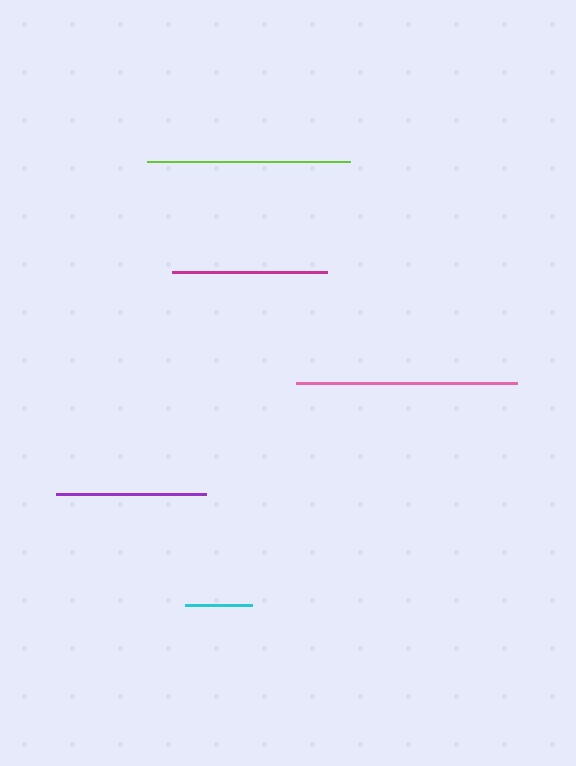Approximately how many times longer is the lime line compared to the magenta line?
The lime line is approximately 1.3 times the length of the magenta line.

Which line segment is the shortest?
The cyan line is the shortest at approximately 68 pixels.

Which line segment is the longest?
The pink line is the longest at approximately 220 pixels.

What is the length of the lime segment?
The lime segment is approximately 203 pixels long.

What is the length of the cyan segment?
The cyan segment is approximately 68 pixels long.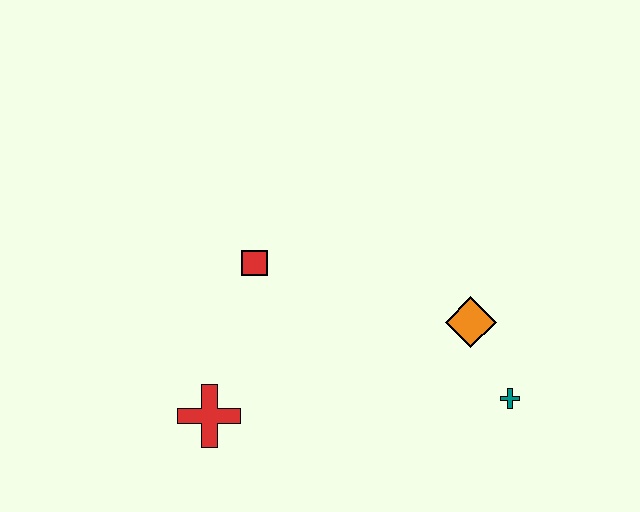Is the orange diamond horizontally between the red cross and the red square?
No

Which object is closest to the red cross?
The red square is closest to the red cross.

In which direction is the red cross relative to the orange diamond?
The red cross is to the left of the orange diamond.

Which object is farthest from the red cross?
The teal cross is farthest from the red cross.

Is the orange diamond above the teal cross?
Yes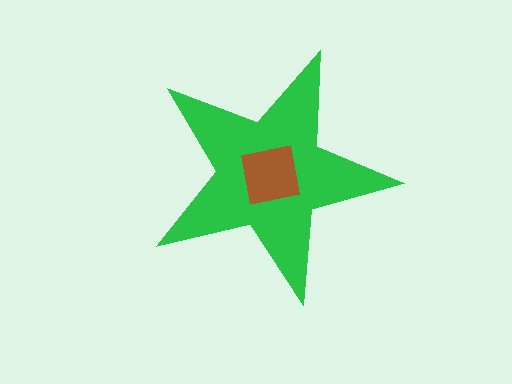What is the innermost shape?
The brown square.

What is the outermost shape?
The green star.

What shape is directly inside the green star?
The brown square.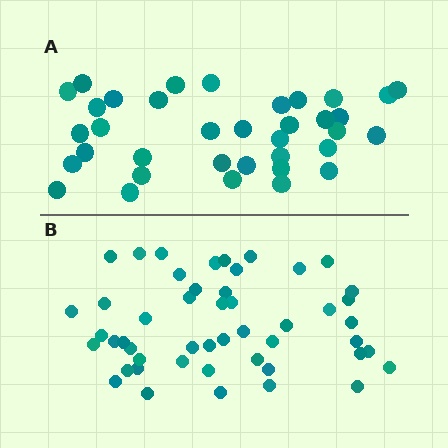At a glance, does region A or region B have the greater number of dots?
Region B (the bottom region) has more dots.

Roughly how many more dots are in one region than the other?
Region B has approximately 15 more dots than region A.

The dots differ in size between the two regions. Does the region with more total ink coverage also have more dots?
No. Region A has more total ink coverage because its dots are larger, but region B actually contains more individual dots. Total area can be misleading — the number of items is what matters here.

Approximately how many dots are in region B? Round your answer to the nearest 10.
About 50 dots. (The exact count is 49, which rounds to 50.)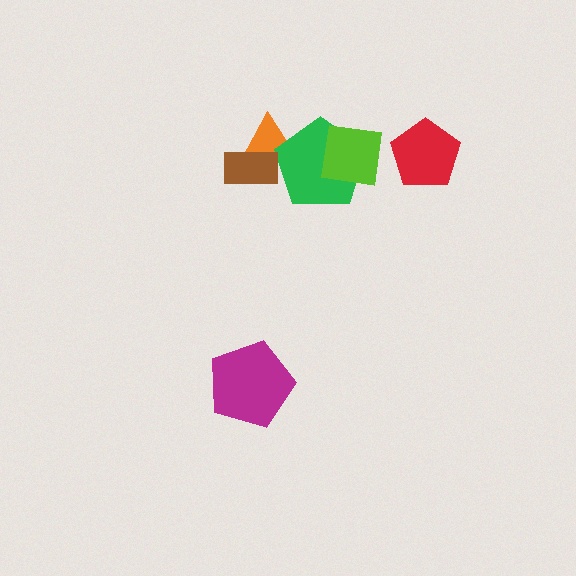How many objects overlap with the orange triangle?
2 objects overlap with the orange triangle.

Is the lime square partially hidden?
No, no other shape covers it.